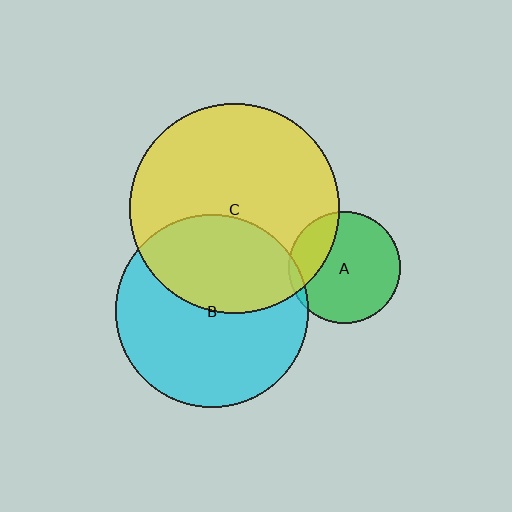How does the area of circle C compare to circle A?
Approximately 3.5 times.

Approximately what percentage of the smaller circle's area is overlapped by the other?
Approximately 40%.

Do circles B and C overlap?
Yes.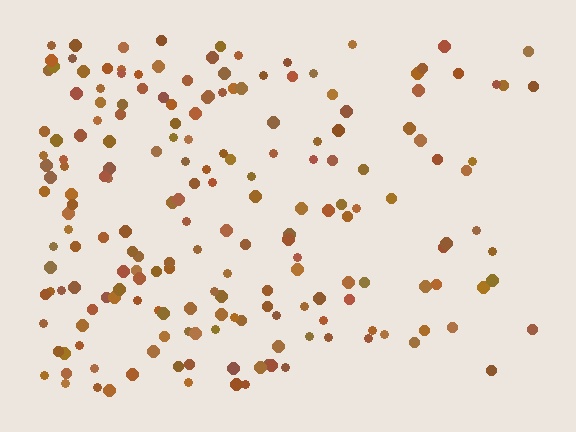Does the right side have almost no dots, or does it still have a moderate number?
Still a moderate number, just noticeably fewer than the left.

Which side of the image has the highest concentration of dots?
The left.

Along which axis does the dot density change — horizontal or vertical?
Horizontal.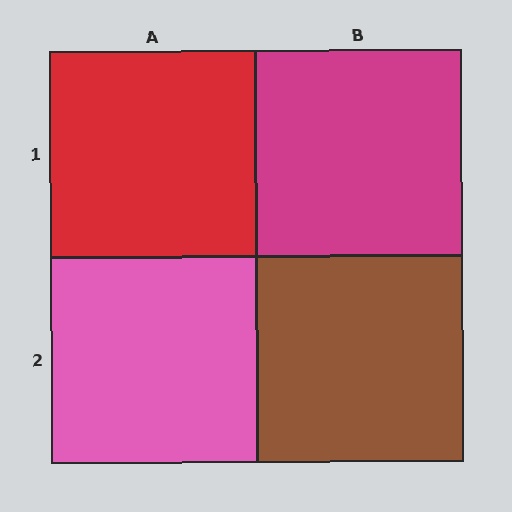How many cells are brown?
1 cell is brown.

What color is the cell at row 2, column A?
Pink.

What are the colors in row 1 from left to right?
Red, magenta.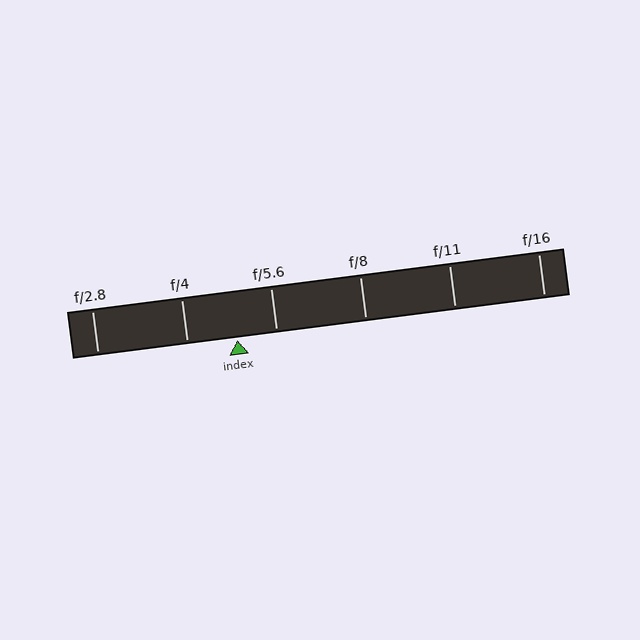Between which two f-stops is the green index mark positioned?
The index mark is between f/4 and f/5.6.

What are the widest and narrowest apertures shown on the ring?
The widest aperture shown is f/2.8 and the narrowest is f/16.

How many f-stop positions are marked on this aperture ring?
There are 6 f-stop positions marked.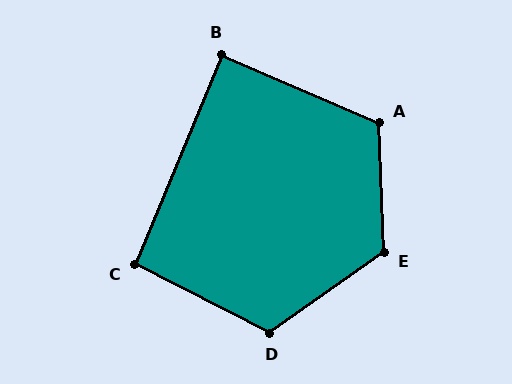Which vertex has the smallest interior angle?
B, at approximately 89 degrees.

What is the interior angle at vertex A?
Approximately 115 degrees (obtuse).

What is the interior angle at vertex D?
Approximately 118 degrees (obtuse).